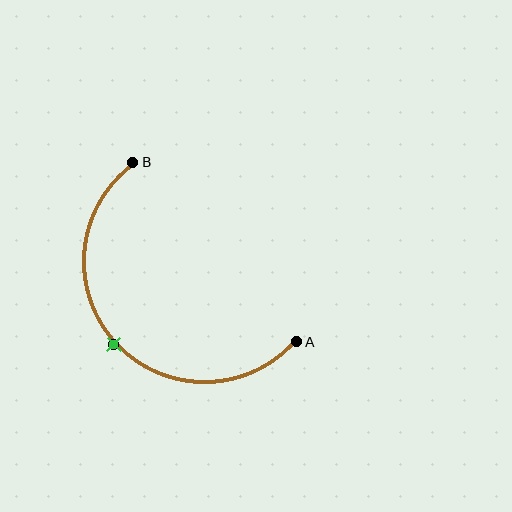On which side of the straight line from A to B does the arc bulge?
The arc bulges below and to the left of the straight line connecting A and B.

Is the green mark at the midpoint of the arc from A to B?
Yes. The green mark lies on the arc at equal arc-length from both A and B — it is the arc midpoint.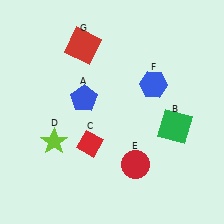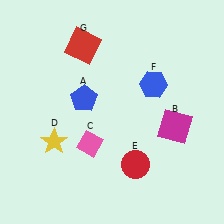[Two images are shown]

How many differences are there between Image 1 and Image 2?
There are 3 differences between the two images.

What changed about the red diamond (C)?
In Image 1, C is red. In Image 2, it changed to pink.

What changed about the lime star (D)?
In Image 1, D is lime. In Image 2, it changed to yellow.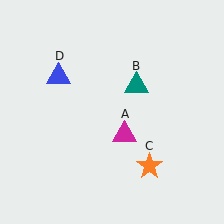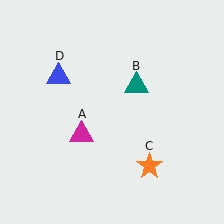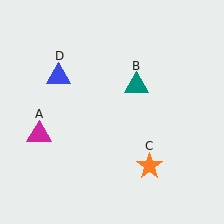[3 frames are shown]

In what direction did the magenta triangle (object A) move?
The magenta triangle (object A) moved left.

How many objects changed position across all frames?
1 object changed position: magenta triangle (object A).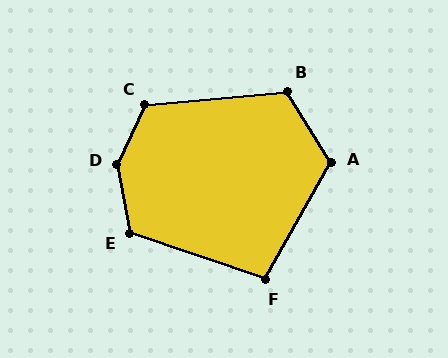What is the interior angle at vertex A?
Approximately 119 degrees (obtuse).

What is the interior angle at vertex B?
Approximately 116 degrees (obtuse).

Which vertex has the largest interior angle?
D, at approximately 143 degrees.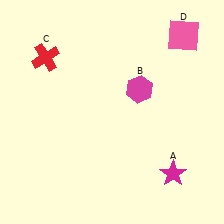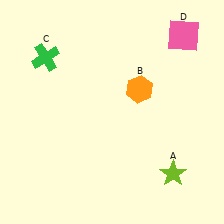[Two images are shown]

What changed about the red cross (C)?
In Image 1, C is red. In Image 2, it changed to green.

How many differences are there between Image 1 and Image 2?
There are 3 differences between the two images.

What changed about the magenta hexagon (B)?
In Image 1, B is magenta. In Image 2, it changed to orange.